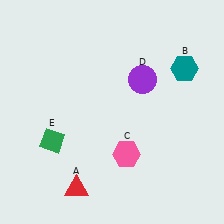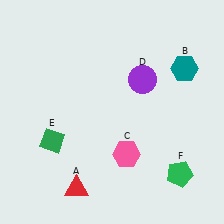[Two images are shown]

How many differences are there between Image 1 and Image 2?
There is 1 difference between the two images.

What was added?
A green pentagon (F) was added in Image 2.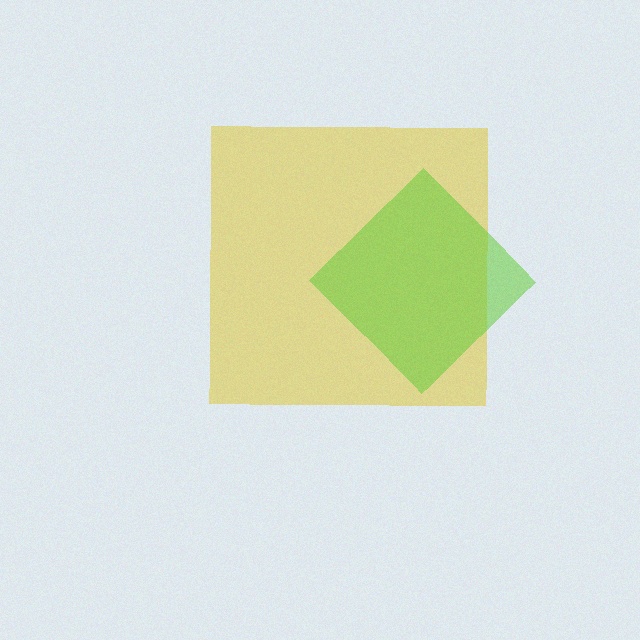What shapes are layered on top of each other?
The layered shapes are: a yellow square, a lime diamond.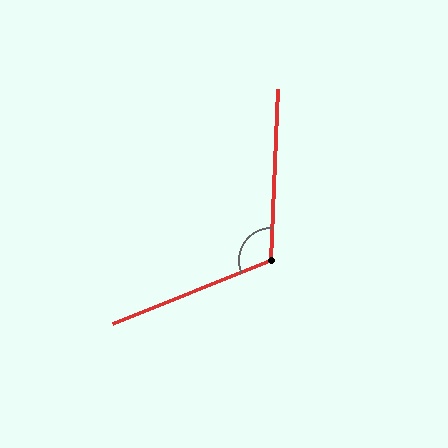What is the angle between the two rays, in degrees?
Approximately 114 degrees.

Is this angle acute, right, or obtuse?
It is obtuse.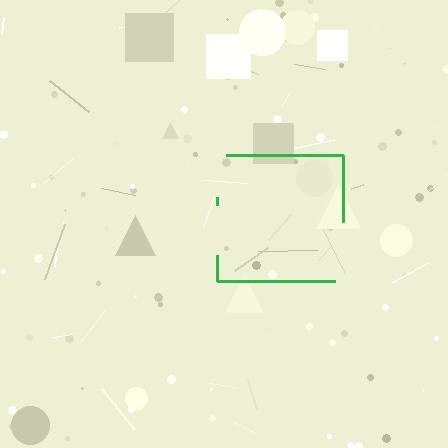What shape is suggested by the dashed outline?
The dashed outline suggests a square.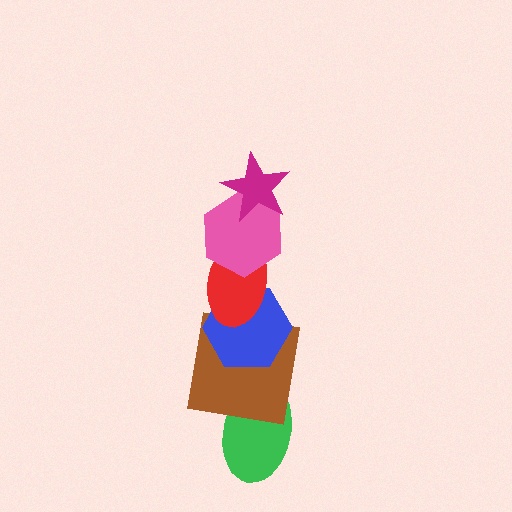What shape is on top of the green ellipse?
The brown square is on top of the green ellipse.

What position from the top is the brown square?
The brown square is 5th from the top.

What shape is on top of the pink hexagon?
The magenta star is on top of the pink hexagon.